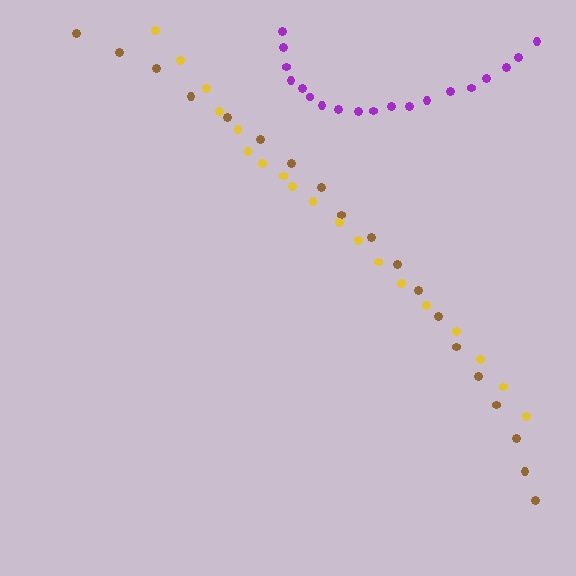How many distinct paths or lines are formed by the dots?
There are 3 distinct paths.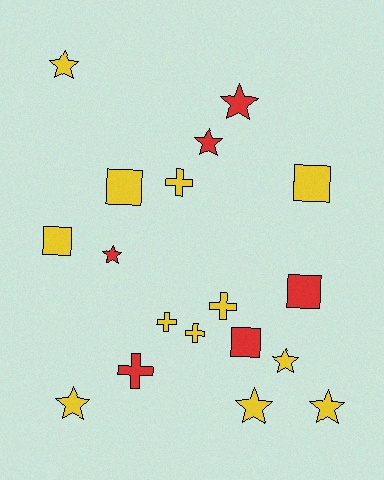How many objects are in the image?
There are 18 objects.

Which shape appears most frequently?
Star, with 8 objects.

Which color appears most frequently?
Yellow, with 12 objects.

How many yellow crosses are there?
There are 4 yellow crosses.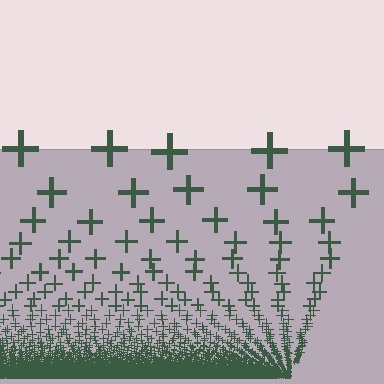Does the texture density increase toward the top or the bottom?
Density increases toward the bottom.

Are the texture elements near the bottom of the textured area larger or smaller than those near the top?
Smaller. The gradient is inverted — elements near the bottom are smaller and denser.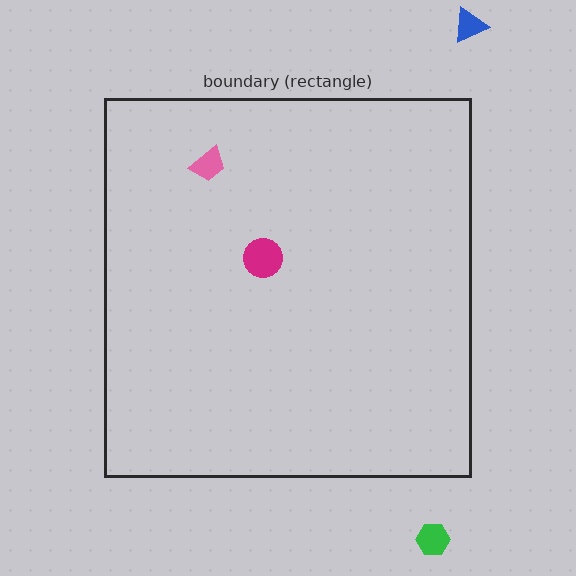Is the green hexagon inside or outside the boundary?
Outside.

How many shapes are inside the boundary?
2 inside, 2 outside.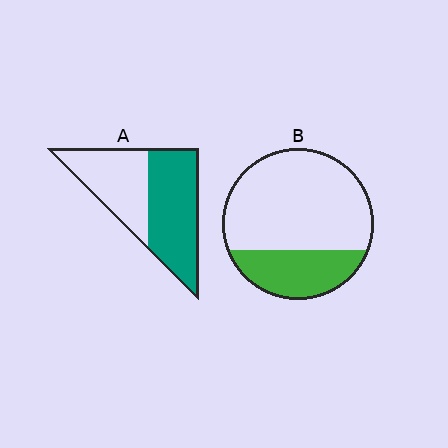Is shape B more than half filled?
No.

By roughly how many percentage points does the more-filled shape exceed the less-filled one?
By roughly 25 percentage points (A over B).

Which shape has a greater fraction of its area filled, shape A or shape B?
Shape A.